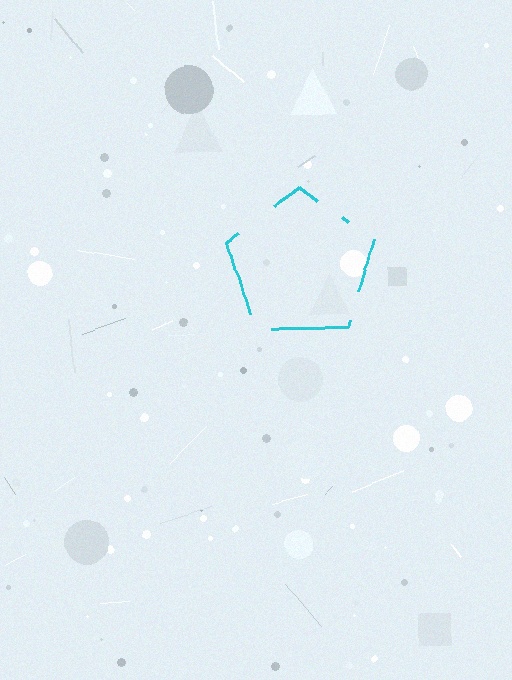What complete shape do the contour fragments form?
The contour fragments form a pentagon.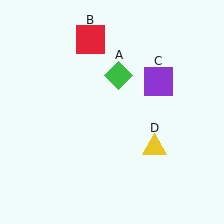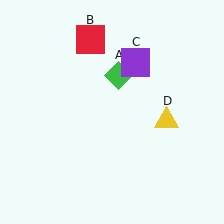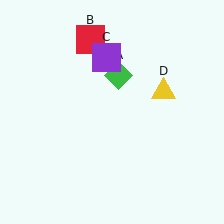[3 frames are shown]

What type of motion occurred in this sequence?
The purple square (object C), yellow triangle (object D) rotated counterclockwise around the center of the scene.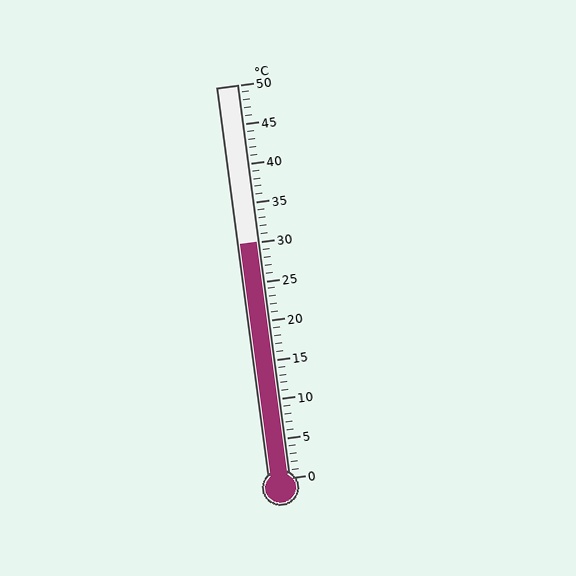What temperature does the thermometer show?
The thermometer shows approximately 30°C.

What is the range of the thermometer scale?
The thermometer scale ranges from 0°C to 50°C.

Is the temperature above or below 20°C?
The temperature is above 20°C.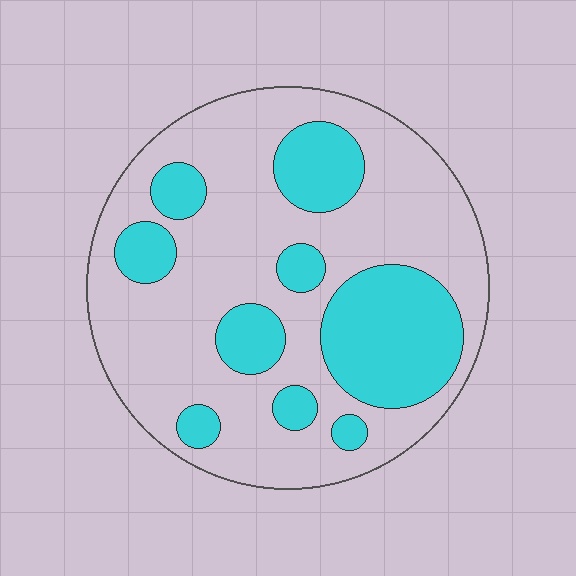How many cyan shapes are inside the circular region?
9.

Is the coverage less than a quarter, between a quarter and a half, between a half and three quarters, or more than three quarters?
Between a quarter and a half.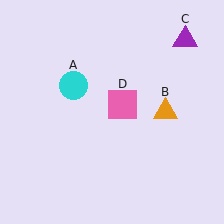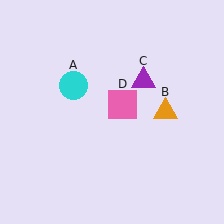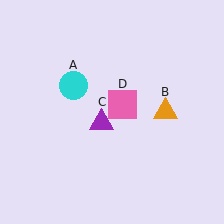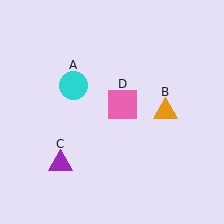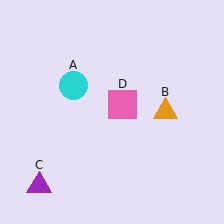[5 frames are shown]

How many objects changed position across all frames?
1 object changed position: purple triangle (object C).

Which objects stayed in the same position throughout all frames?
Cyan circle (object A) and orange triangle (object B) and pink square (object D) remained stationary.